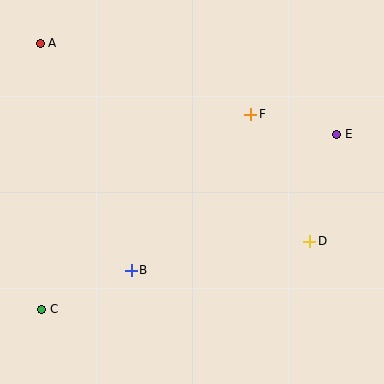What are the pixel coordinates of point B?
Point B is at (131, 270).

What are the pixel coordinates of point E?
Point E is at (337, 134).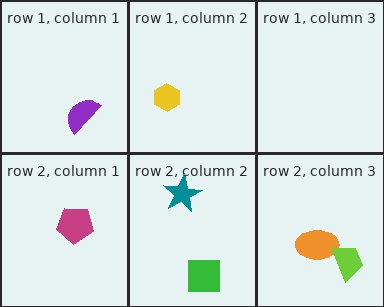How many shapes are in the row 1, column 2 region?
1.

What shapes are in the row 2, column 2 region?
The teal star, the green square.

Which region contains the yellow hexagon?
The row 1, column 2 region.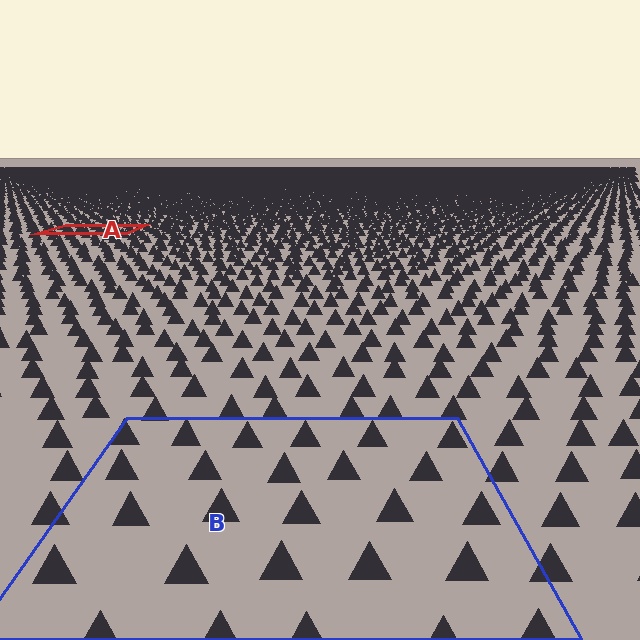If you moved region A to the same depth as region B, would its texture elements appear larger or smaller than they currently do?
They would appear larger. At a closer depth, the same texture elements are projected at a bigger on-screen size.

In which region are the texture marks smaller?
The texture marks are smaller in region A, because it is farther away.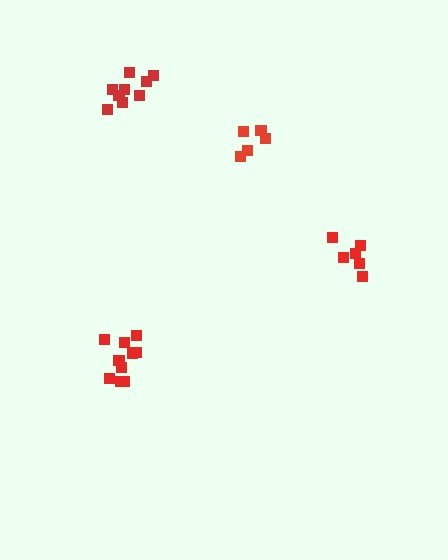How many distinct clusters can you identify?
There are 4 distinct clusters.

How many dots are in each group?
Group 1: 10 dots, Group 2: 5 dots, Group 3: 6 dots, Group 4: 9 dots (30 total).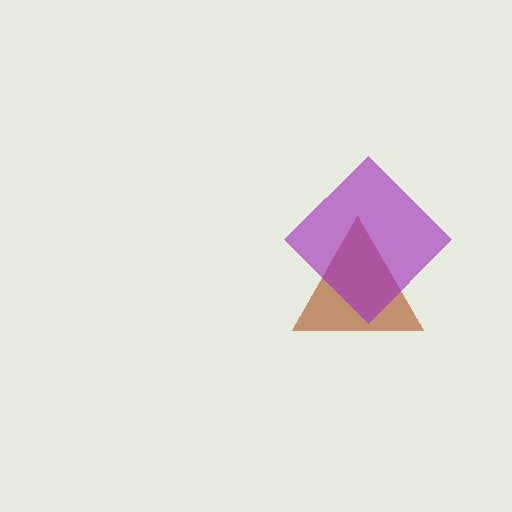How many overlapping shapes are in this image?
There are 2 overlapping shapes in the image.